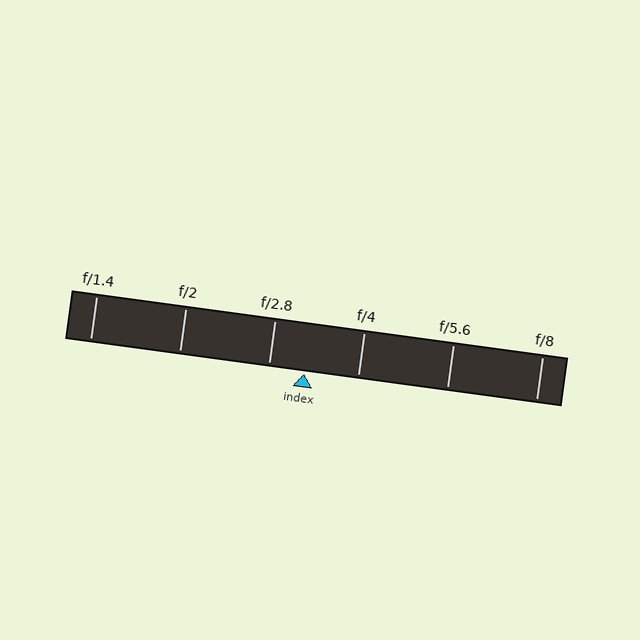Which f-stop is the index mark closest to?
The index mark is closest to f/2.8.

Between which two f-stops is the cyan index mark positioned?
The index mark is between f/2.8 and f/4.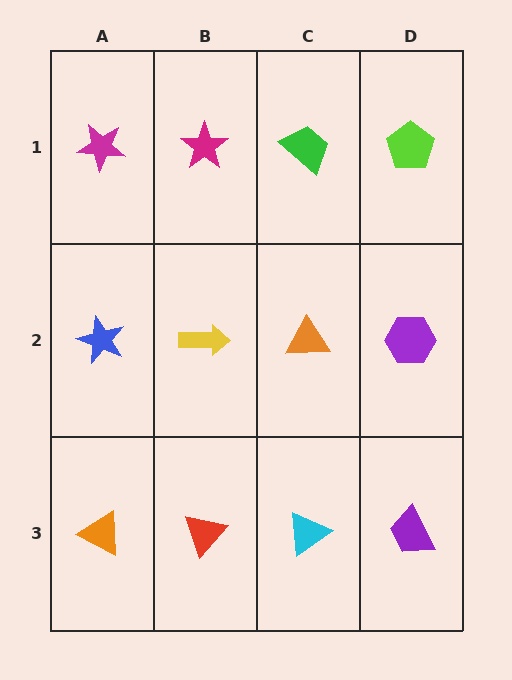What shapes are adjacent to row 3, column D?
A purple hexagon (row 2, column D), a cyan triangle (row 3, column C).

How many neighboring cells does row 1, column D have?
2.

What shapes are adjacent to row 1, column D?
A purple hexagon (row 2, column D), a green trapezoid (row 1, column C).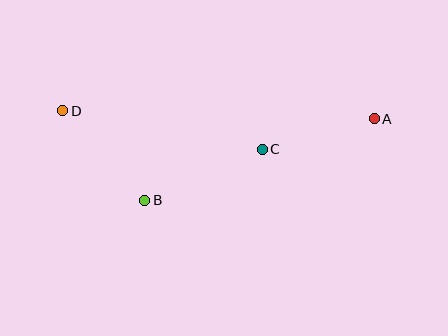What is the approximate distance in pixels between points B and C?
The distance between B and C is approximately 129 pixels.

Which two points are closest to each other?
Points A and C are closest to each other.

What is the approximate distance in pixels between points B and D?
The distance between B and D is approximately 121 pixels.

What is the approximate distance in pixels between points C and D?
The distance between C and D is approximately 203 pixels.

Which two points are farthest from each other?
Points A and D are farthest from each other.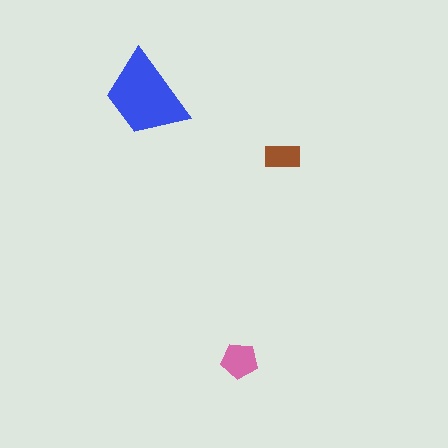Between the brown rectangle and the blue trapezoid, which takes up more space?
The blue trapezoid.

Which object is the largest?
The blue trapezoid.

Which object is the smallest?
The brown rectangle.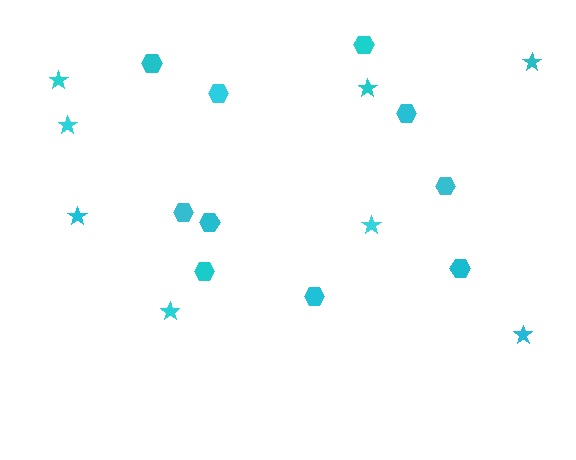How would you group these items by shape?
There are 2 groups: one group of hexagons (10) and one group of stars (8).